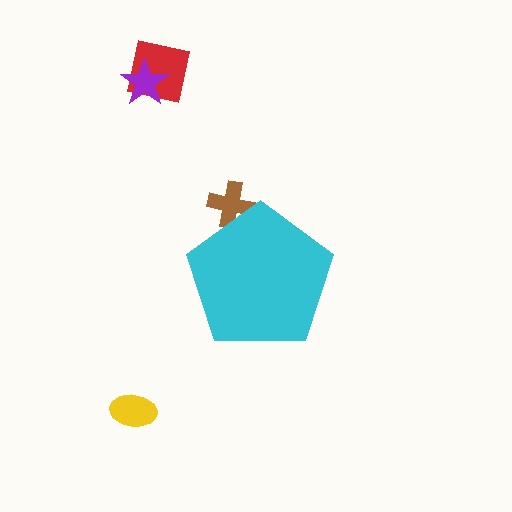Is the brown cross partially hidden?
Yes, the brown cross is partially hidden behind the cyan pentagon.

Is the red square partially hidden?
No, the red square is fully visible.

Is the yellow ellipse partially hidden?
No, the yellow ellipse is fully visible.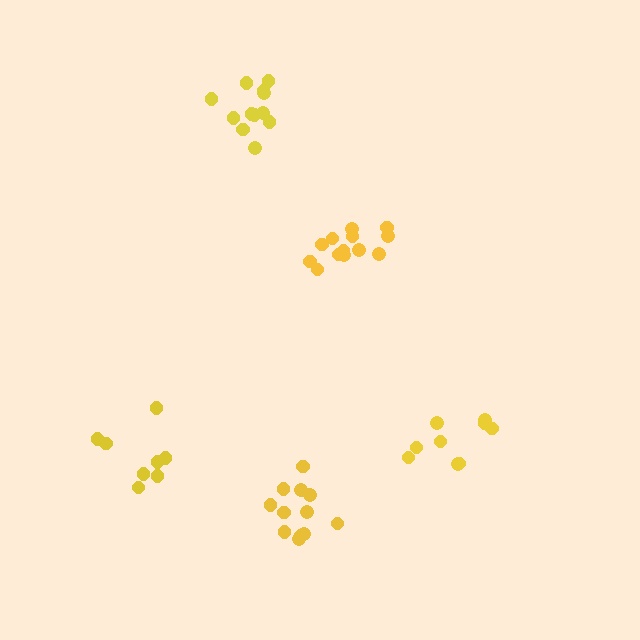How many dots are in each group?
Group 1: 9 dots, Group 2: 12 dots, Group 3: 13 dots, Group 4: 12 dots, Group 5: 8 dots (54 total).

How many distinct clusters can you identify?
There are 5 distinct clusters.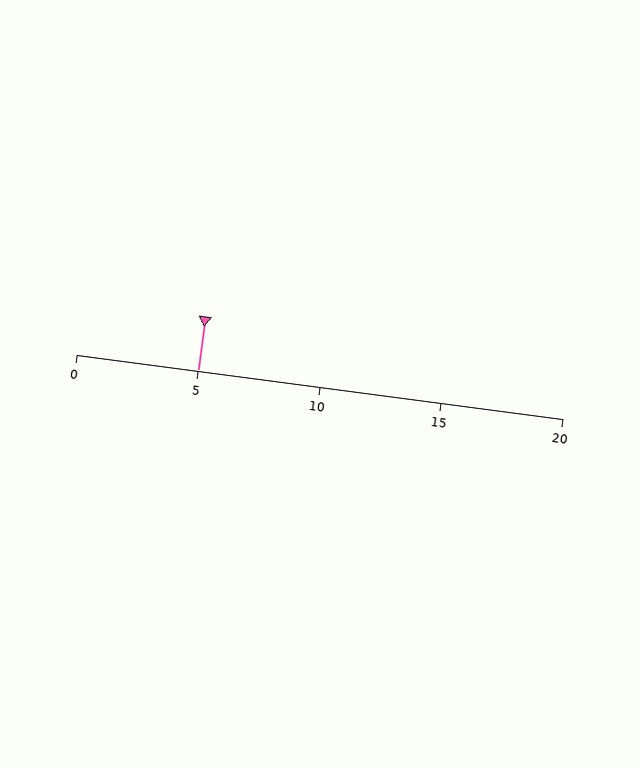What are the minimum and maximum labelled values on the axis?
The axis runs from 0 to 20.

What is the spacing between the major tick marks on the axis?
The major ticks are spaced 5 apart.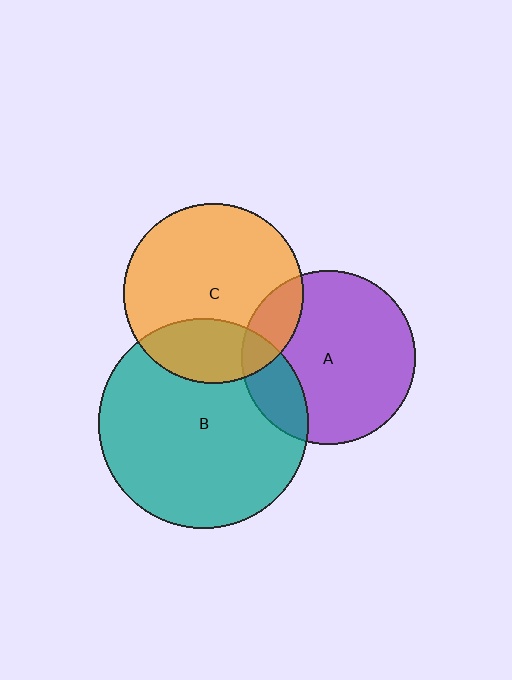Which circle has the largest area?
Circle B (teal).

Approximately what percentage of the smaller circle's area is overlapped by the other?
Approximately 20%.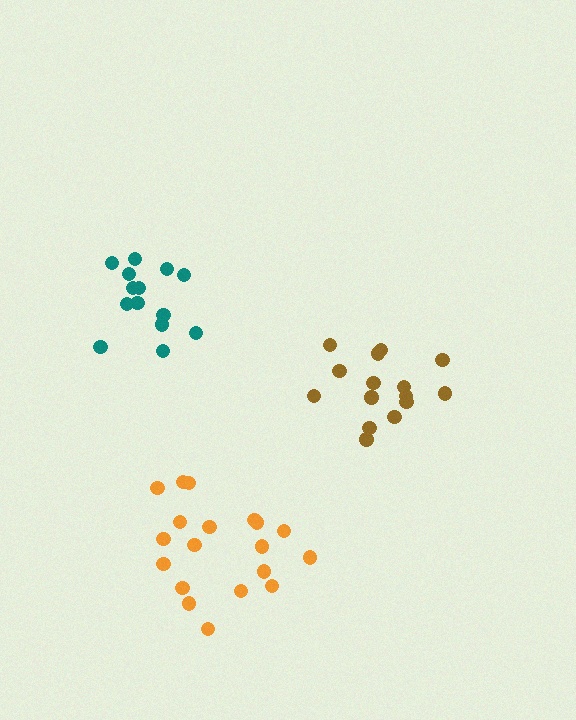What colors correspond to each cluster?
The clusters are colored: orange, brown, teal.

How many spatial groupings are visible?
There are 3 spatial groupings.